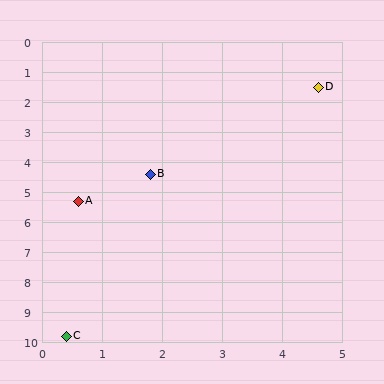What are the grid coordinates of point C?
Point C is at approximately (0.4, 9.8).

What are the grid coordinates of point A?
Point A is at approximately (0.6, 5.3).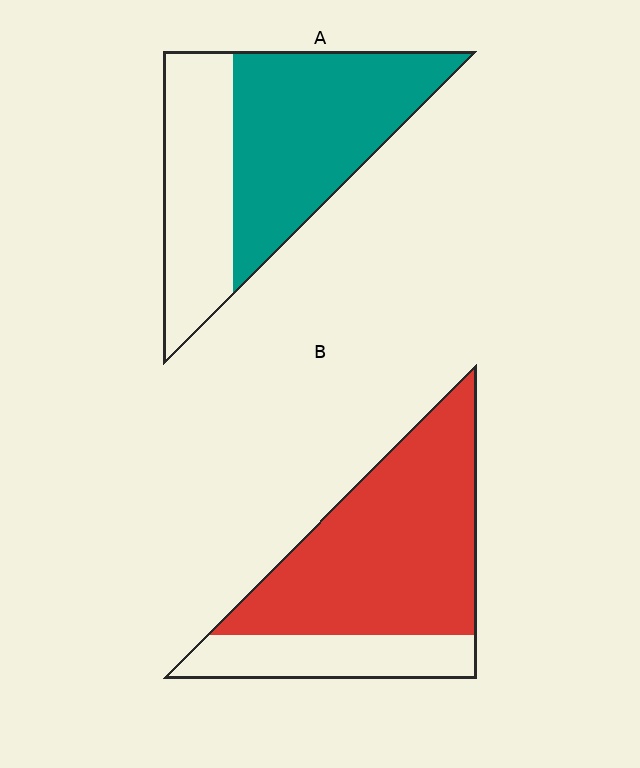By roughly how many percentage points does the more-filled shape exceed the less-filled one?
By roughly 15 percentage points (B over A).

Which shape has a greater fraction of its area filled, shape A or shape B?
Shape B.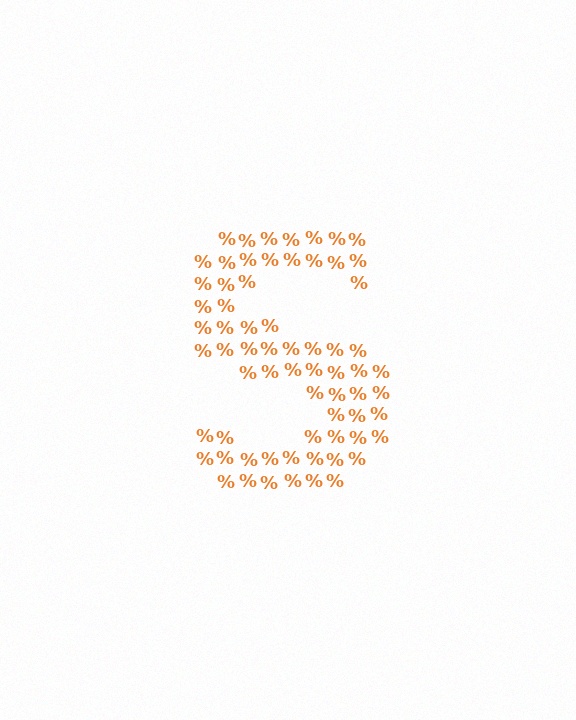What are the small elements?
The small elements are percent signs.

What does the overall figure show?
The overall figure shows the letter S.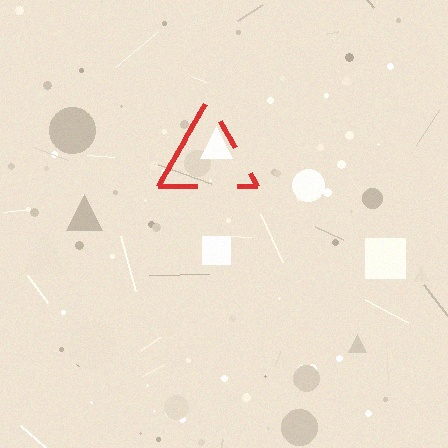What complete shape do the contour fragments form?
The contour fragments form a triangle.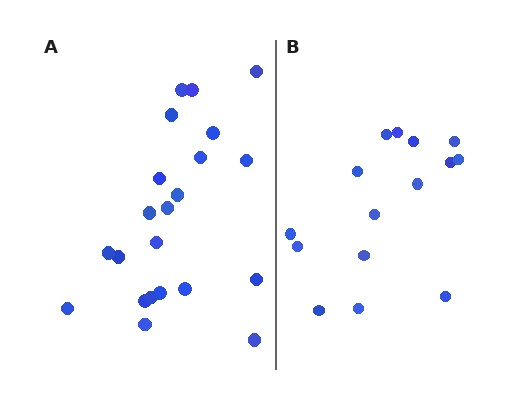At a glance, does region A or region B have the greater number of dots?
Region A (the left region) has more dots.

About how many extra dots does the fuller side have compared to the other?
Region A has roughly 8 or so more dots than region B.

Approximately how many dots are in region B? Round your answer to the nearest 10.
About 20 dots. (The exact count is 15, which rounds to 20.)